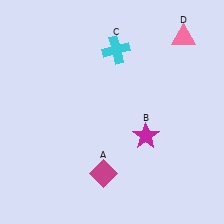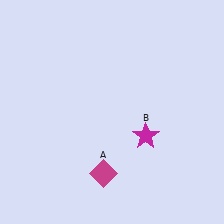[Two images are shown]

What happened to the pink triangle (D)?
The pink triangle (D) was removed in Image 2. It was in the top-right area of Image 1.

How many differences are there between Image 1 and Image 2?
There are 2 differences between the two images.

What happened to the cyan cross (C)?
The cyan cross (C) was removed in Image 2. It was in the top-right area of Image 1.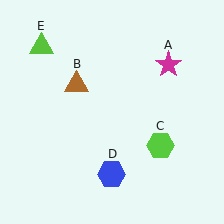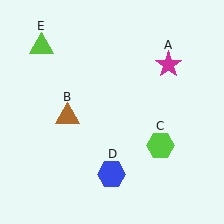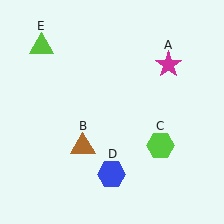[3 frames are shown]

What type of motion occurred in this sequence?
The brown triangle (object B) rotated counterclockwise around the center of the scene.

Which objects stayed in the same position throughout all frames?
Magenta star (object A) and lime hexagon (object C) and blue hexagon (object D) and lime triangle (object E) remained stationary.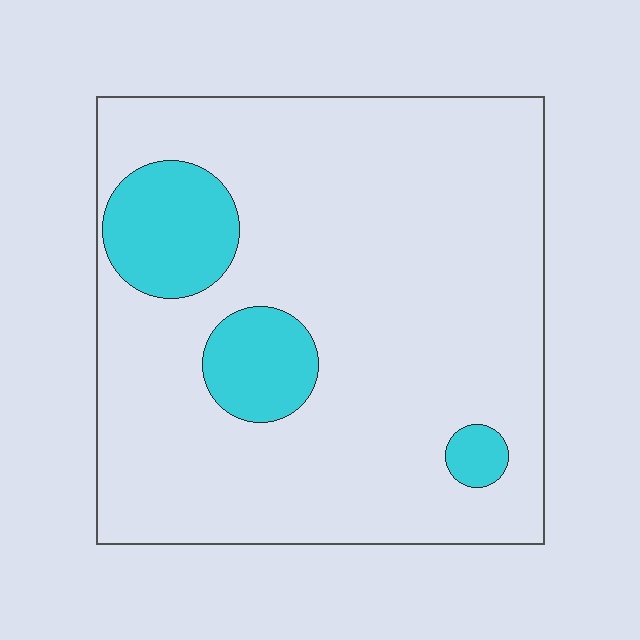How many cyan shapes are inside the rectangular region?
3.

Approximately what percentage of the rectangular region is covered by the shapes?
Approximately 15%.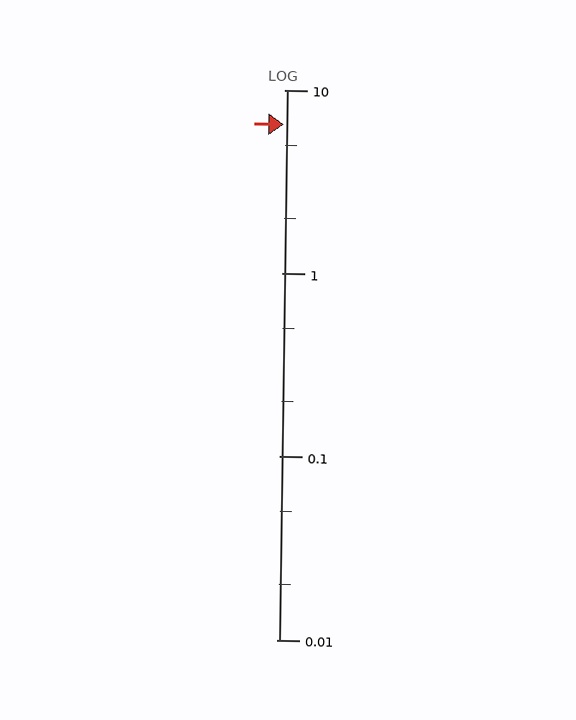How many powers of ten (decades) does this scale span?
The scale spans 3 decades, from 0.01 to 10.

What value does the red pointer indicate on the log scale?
The pointer indicates approximately 6.5.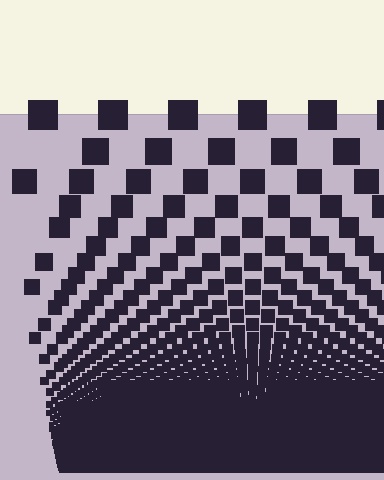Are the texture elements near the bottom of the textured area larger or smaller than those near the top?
Smaller. The gradient is inverted — elements near the bottom are smaller and denser.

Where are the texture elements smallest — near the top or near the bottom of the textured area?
Near the bottom.